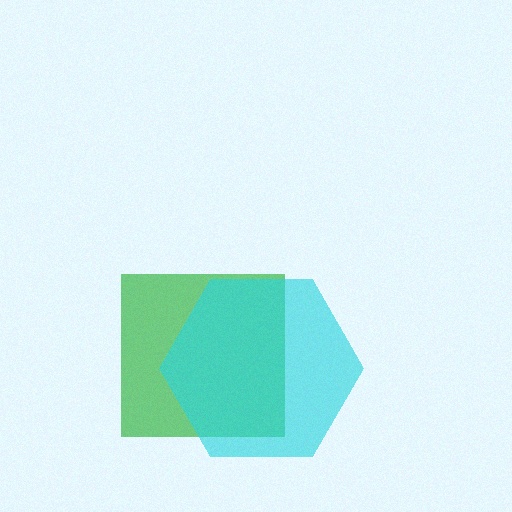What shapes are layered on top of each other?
The layered shapes are: a green square, a cyan hexagon.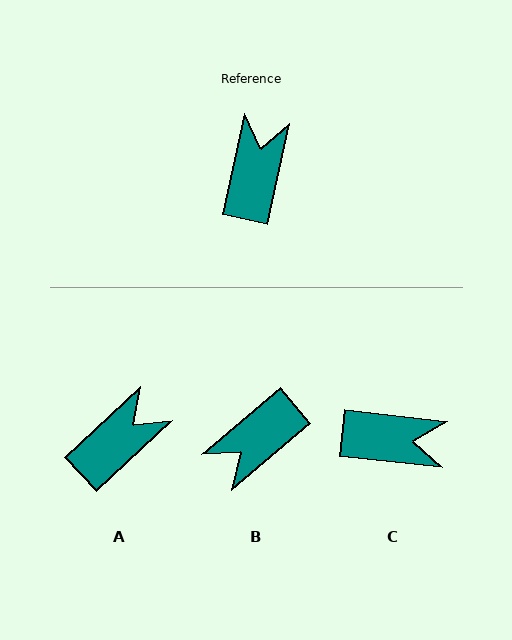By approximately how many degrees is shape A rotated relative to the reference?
Approximately 35 degrees clockwise.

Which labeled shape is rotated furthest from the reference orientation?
B, about 142 degrees away.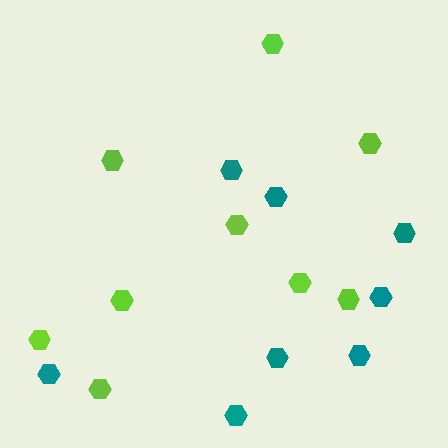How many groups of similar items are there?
There are 2 groups: one group of lime hexagons (9) and one group of teal hexagons (8).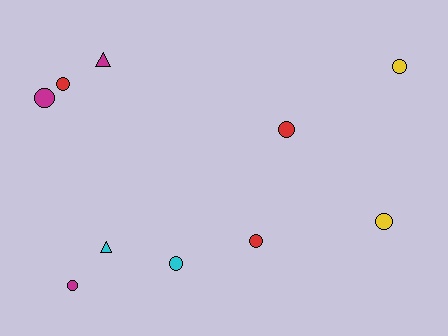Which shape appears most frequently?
Circle, with 8 objects.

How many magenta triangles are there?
There is 1 magenta triangle.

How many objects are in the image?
There are 10 objects.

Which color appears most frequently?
Red, with 3 objects.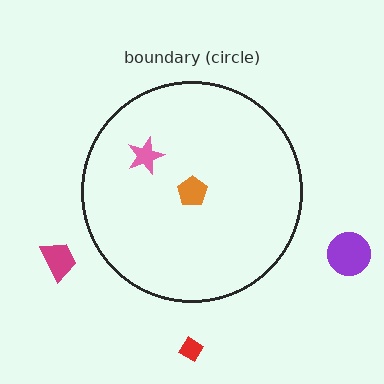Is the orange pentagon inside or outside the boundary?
Inside.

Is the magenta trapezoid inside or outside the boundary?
Outside.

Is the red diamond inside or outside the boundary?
Outside.